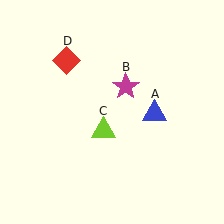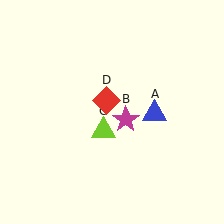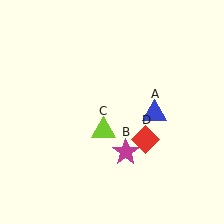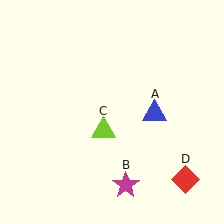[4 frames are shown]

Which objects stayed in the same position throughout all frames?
Blue triangle (object A) and lime triangle (object C) remained stationary.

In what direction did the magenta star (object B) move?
The magenta star (object B) moved down.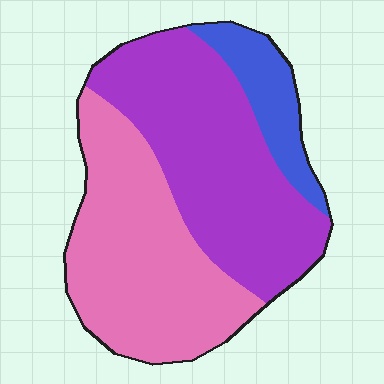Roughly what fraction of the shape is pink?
Pink covers roughly 45% of the shape.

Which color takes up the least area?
Blue, at roughly 10%.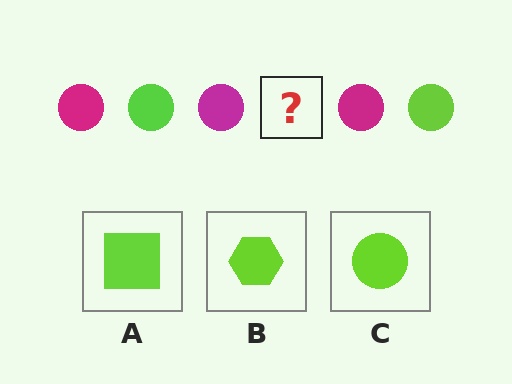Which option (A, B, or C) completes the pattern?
C.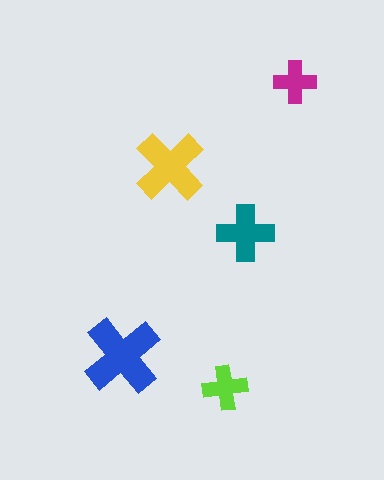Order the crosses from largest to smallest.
the blue one, the yellow one, the teal one, the lime one, the magenta one.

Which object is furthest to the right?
The magenta cross is rightmost.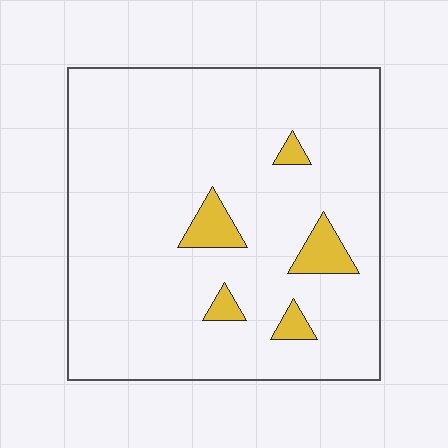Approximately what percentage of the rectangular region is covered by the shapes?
Approximately 5%.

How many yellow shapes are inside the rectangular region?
5.